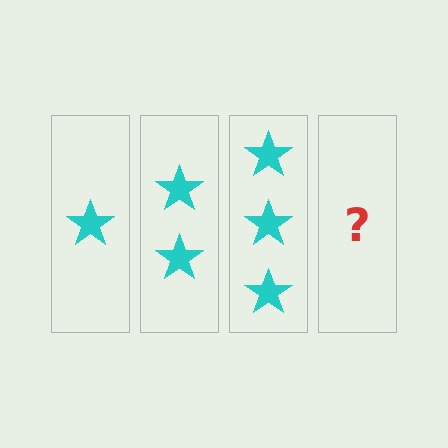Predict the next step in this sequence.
The next step is 4 stars.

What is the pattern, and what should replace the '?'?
The pattern is that each step adds one more star. The '?' should be 4 stars.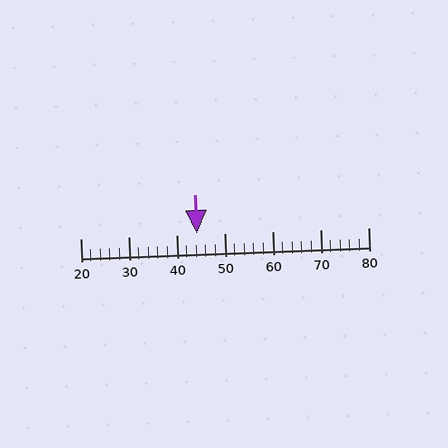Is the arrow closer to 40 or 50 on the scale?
The arrow is closer to 40.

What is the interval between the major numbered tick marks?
The major tick marks are spaced 10 units apart.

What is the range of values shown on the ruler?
The ruler shows values from 20 to 80.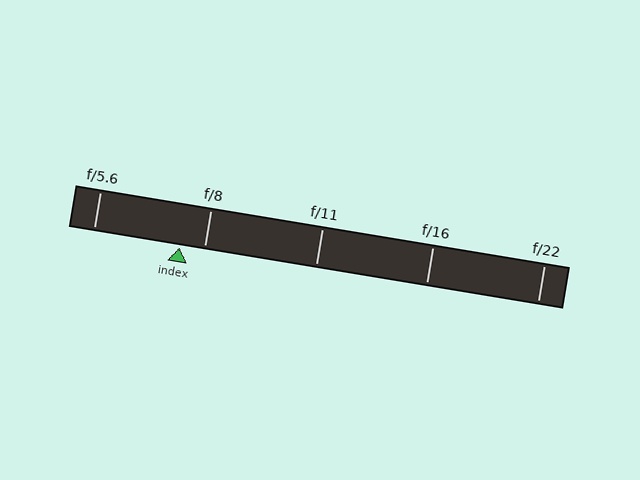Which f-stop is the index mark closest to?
The index mark is closest to f/8.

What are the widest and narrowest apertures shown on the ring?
The widest aperture shown is f/5.6 and the narrowest is f/22.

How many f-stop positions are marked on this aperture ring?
There are 5 f-stop positions marked.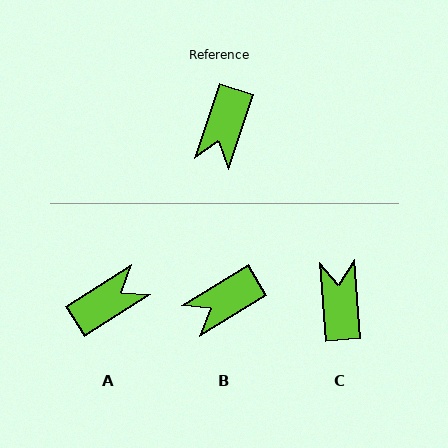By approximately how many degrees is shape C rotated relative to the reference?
Approximately 157 degrees clockwise.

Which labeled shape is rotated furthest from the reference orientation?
C, about 157 degrees away.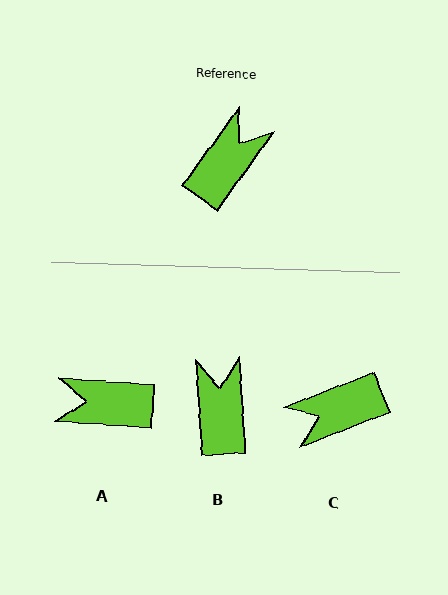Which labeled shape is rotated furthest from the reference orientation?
C, about 147 degrees away.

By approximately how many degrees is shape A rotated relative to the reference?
Approximately 121 degrees counter-clockwise.